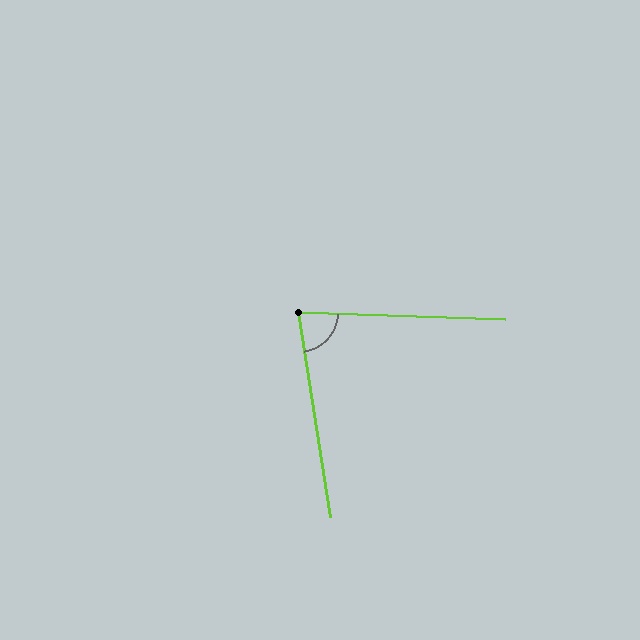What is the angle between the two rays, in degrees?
Approximately 79 degrees.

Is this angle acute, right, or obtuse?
It is acute.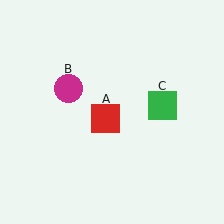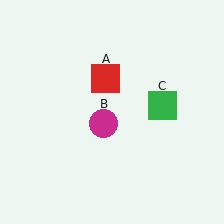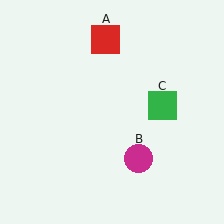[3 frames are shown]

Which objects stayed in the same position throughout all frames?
Green square (object C) remained stationary.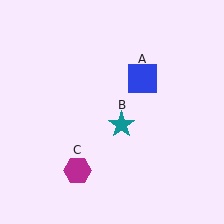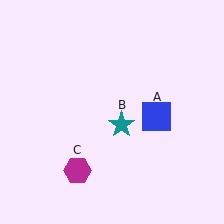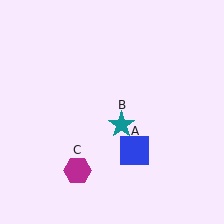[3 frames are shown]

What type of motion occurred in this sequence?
The blue square (object A) rotated clockwise around the center of the scene.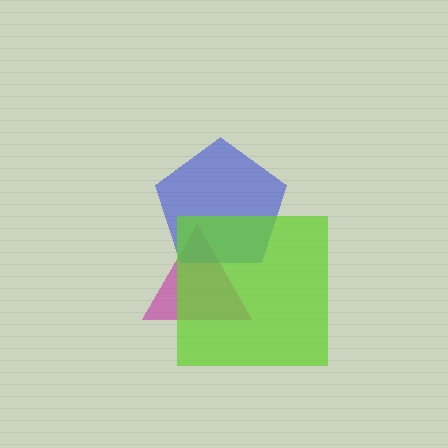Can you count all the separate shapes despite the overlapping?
Yes, there are 3 separate shapes.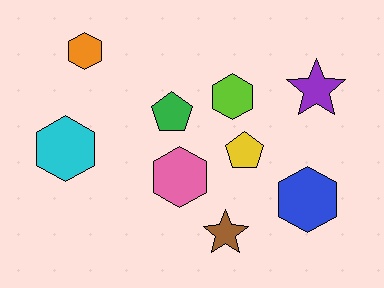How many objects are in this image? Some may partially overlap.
There are 9 objects.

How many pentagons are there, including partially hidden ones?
There are 2 pentagons.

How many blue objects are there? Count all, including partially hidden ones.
There is 1 blue object.